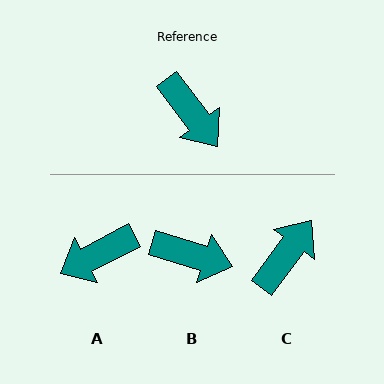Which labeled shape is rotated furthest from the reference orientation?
C, about 107 degrees away.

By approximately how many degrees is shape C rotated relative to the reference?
Approximately 107 degrees counter-clockwise.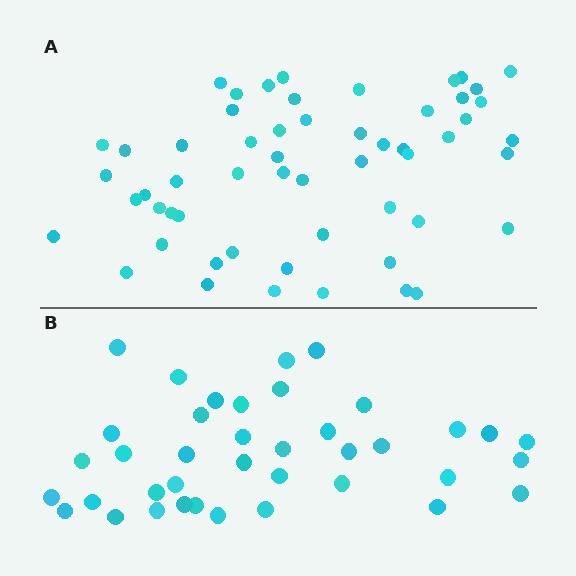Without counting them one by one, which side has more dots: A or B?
Region A (the top region) has more dots.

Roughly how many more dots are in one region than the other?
Region A has approximately 15 more dots than region B.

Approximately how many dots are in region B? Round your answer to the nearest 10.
About 40 dots. (The exact count is 39, which rounds to 40.)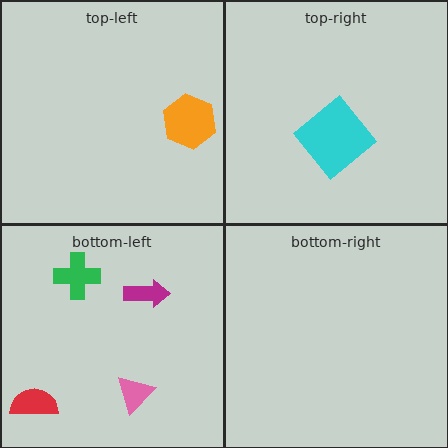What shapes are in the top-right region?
The cyan diamond.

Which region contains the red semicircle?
The bottom-left region.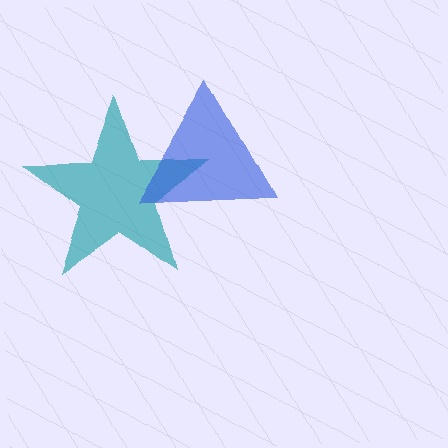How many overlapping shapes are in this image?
There are 2 overlapping shapes in the image.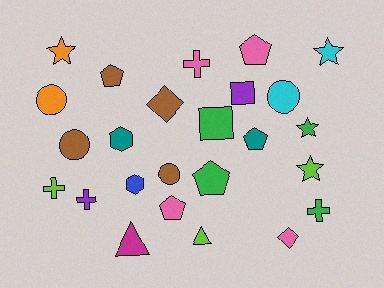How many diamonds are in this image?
There are 2 diamonds.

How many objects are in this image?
There are 25 objects.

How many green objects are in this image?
There are 4 green objects.